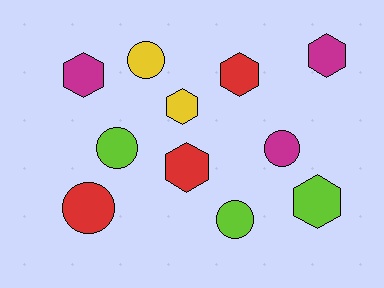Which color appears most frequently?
Lime, with 3 objects.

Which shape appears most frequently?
Hexagon, with 6 objects.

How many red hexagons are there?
There are 2 red hexagons.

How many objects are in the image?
There are 11 objects.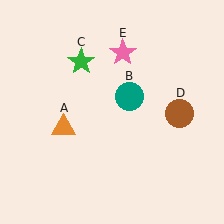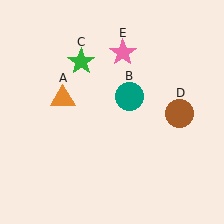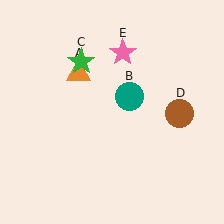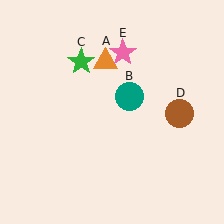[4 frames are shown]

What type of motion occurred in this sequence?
The orange triangle (object A) rotated clockwise around the center of the scene.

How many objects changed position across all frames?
1 object changed position: orange triangle (object A).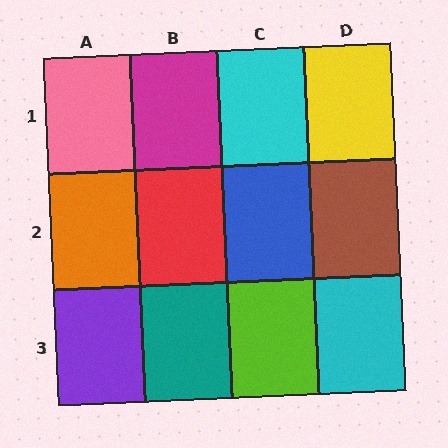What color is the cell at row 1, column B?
Magenta.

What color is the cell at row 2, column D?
Brown.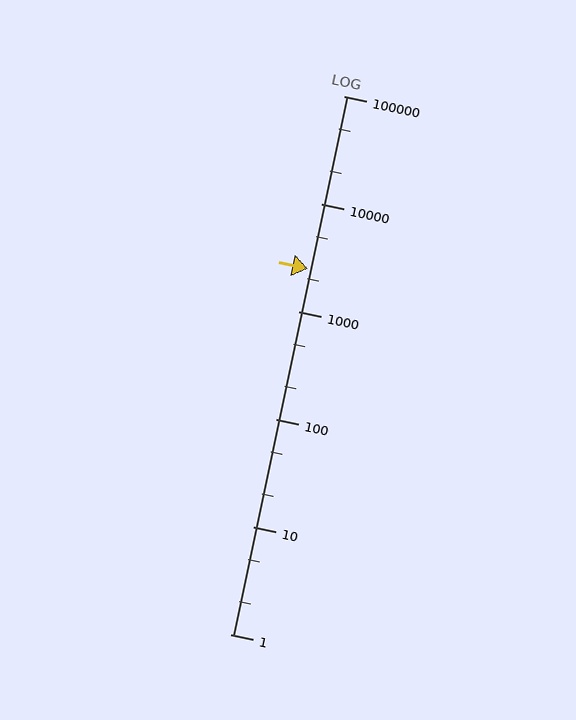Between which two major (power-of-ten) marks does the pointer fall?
The pointer is between 1000 and 10000.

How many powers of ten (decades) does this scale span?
The scale spans 5 decades, from 1 to 100000.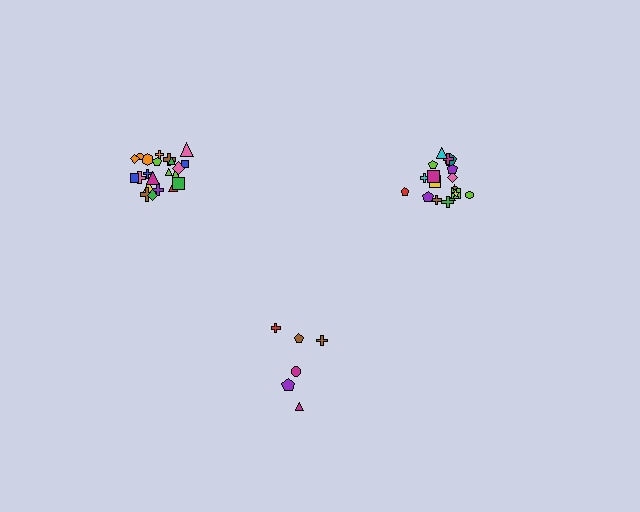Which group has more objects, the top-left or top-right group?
The top-left group.